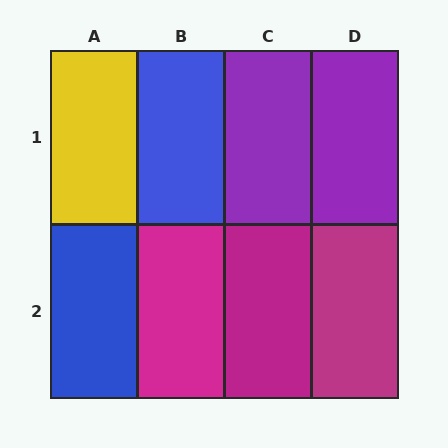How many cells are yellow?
1 cell is yellow.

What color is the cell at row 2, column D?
Magenta.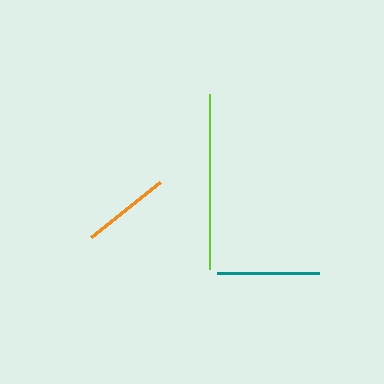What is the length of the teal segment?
The teal segment is approximately 101 pixels long.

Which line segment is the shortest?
The orange line is the shortest at approximately 88 pixels.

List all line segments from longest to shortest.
From longest to shortest: lime, teal, orange.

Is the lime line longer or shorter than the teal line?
The lime line is longer than the teal line.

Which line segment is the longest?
The lime line is the longest at approximately 175 pixels.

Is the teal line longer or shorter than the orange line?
The teal line is longer than the orange line.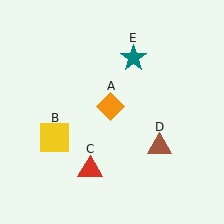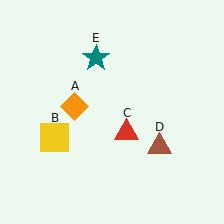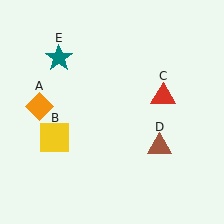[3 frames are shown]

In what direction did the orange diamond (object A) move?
The orange diamond (object A) moved left.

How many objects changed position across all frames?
3 objects changed position: orange diamond (object A), red triangle (object C), teal star (object E).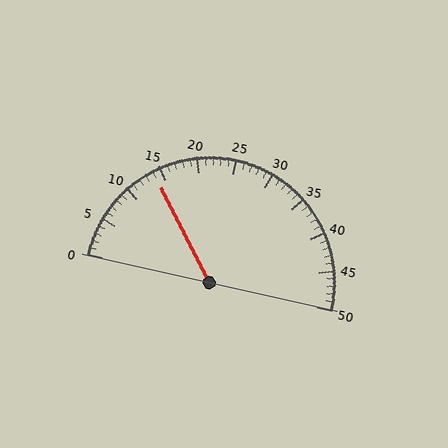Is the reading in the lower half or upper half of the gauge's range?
The reading is in the lower half of the range (0 to 50).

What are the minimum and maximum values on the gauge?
The gauge ranges from 0 to 50.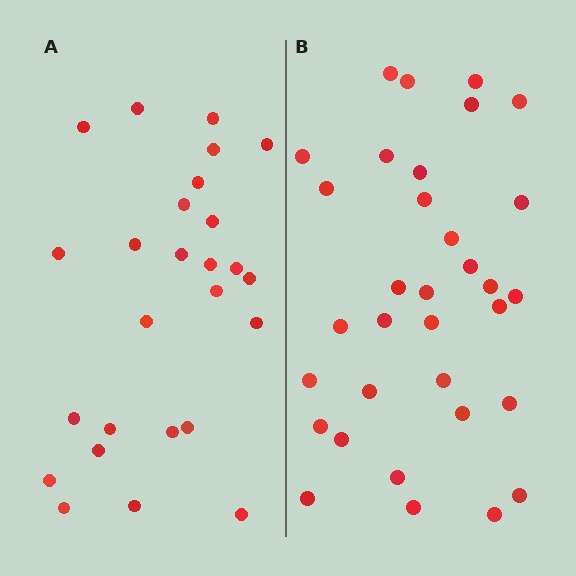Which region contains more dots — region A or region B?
Region B (the right region) has more dots.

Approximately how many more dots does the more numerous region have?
Region B has roughly 8 or so more dots than region A.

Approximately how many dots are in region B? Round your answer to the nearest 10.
About 30 dots. (The exact count is 33, which rounds to 30.)